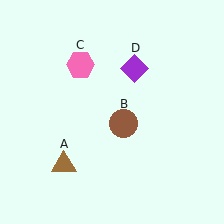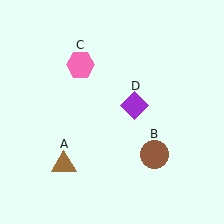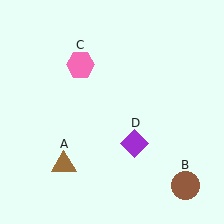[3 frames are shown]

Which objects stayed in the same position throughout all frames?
Brown triangle (object A) and pink hexagon (object C) remained stationary.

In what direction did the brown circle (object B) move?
The brown circle (object B) moved down and to the right.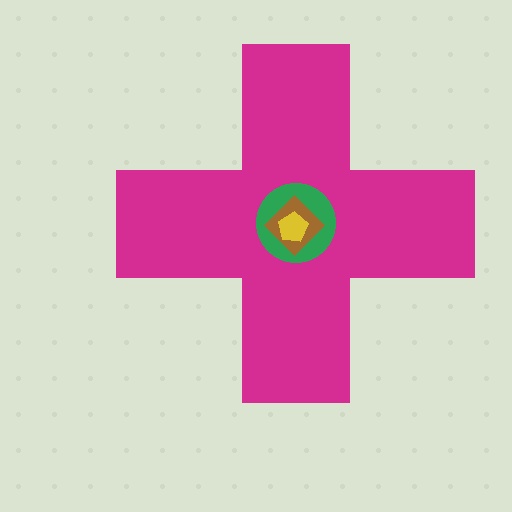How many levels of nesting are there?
4.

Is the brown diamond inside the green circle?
Yes.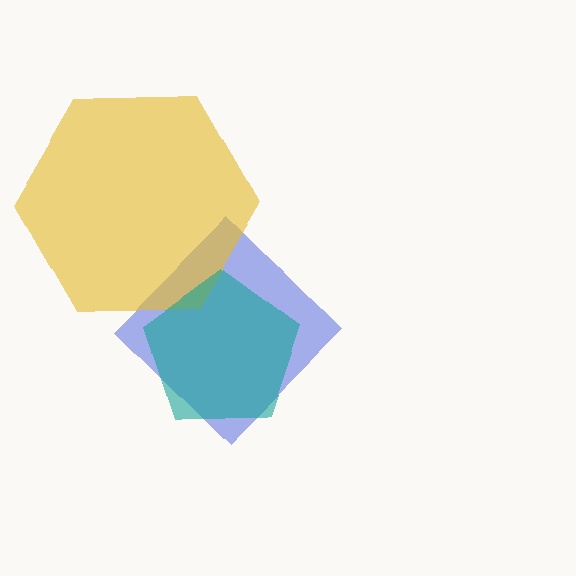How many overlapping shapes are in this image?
There are 3 overlapping shapes in the image.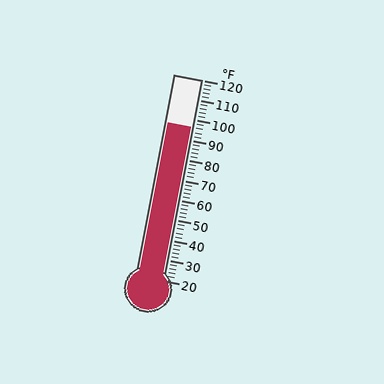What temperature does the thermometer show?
The thermometer shows approximately 96°F.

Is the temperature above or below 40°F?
The temperature is above 40°F.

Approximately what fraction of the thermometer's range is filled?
The thermometer is filled to approximately 75% of its range.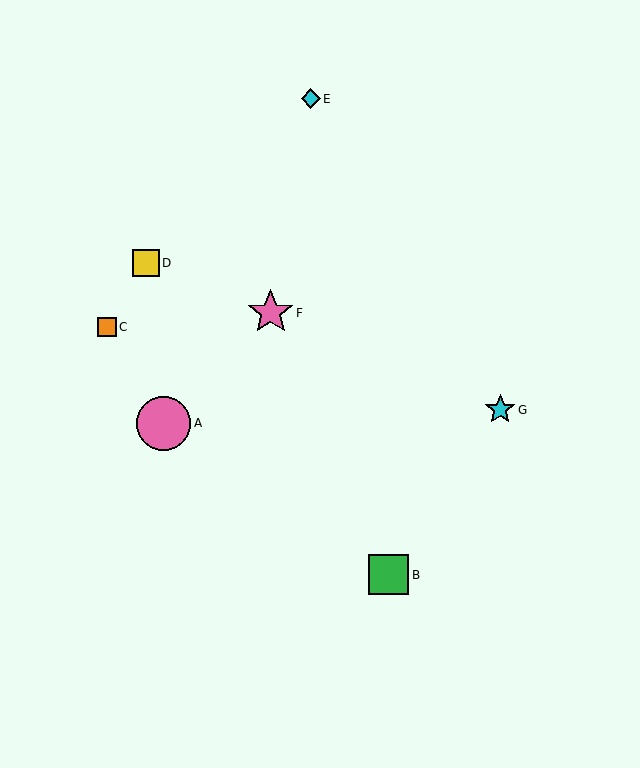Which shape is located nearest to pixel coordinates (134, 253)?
The yellow square (labeled D) at (146, 263) is nearest to that location.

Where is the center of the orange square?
The center of the orange square is at (107, 327).